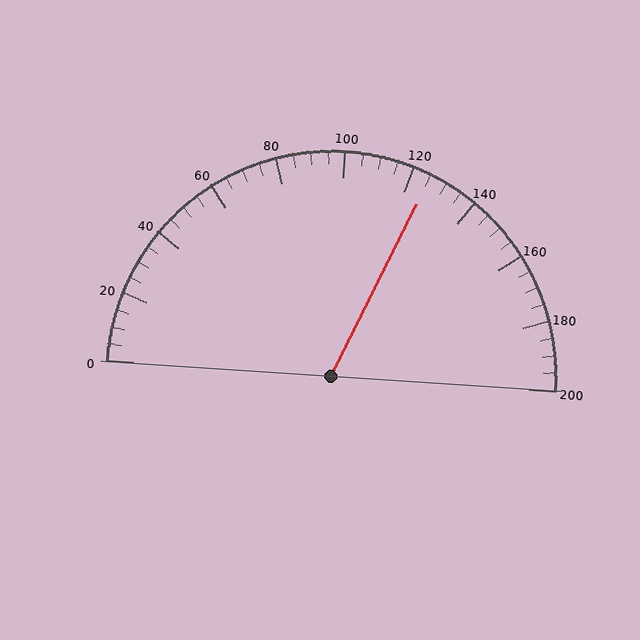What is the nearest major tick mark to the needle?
The nearest major tick mark is 120.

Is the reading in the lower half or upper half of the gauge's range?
The reading is in the upper half of the range (0 to 200).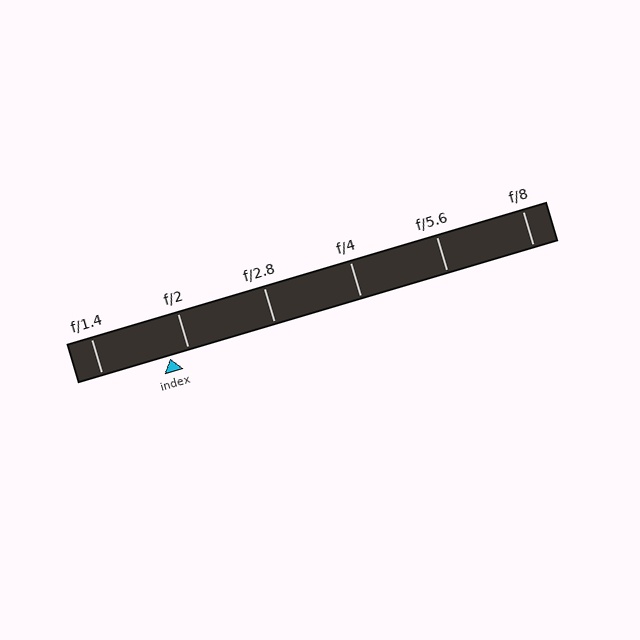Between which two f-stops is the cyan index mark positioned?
The index mark is between f/1.4 and f/2.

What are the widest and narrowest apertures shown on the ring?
The widest aperture shown is f/1.4 and the narrowest is f/8.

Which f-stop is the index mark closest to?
The index mark is closest to f/2.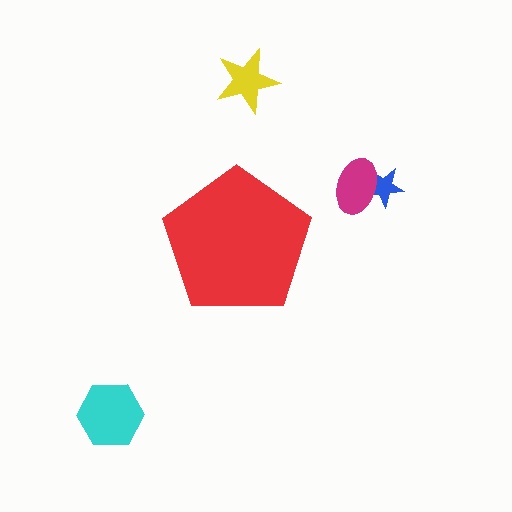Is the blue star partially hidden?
No, the blue star is fully visible.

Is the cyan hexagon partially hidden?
No, the cyan hexagon is fully visible.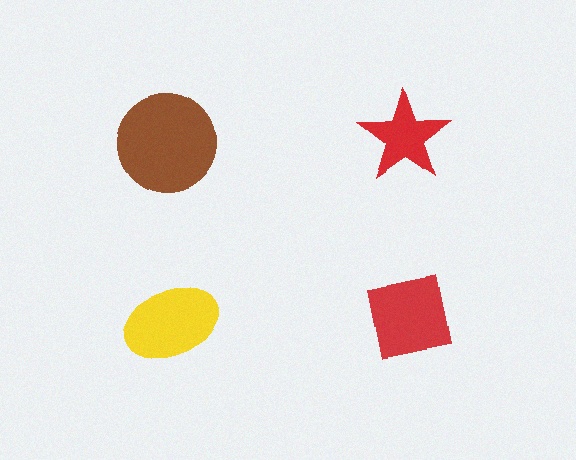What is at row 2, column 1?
A yellow ellipse.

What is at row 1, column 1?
A brown circle.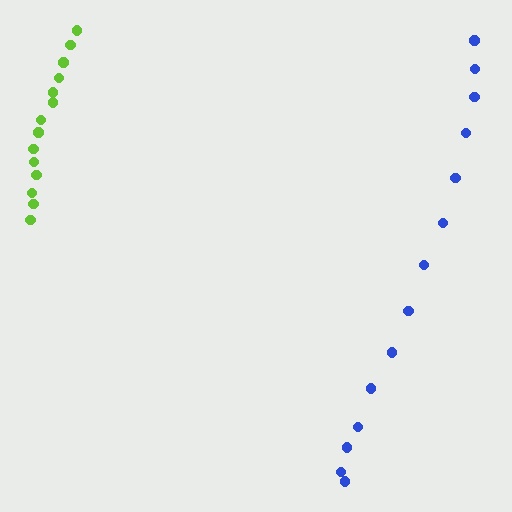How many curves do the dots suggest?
There are 2 distinct paths.